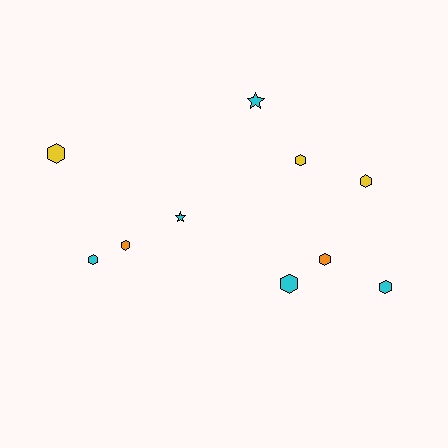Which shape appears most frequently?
Hexagon, with 8 objects.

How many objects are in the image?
There are 10 objects.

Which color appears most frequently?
Cyan, with 5 objects.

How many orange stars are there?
There are no orange stars.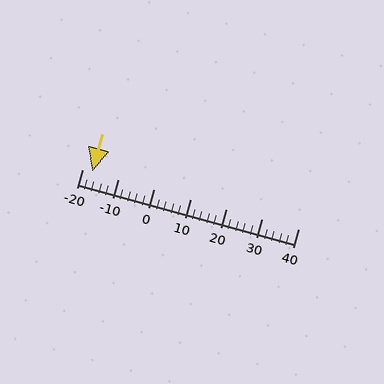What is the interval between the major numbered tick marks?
The major tick marks are spaced 10 units apart.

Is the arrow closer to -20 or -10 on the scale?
The arrow is closer to -20.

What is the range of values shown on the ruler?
The ruler shows values from -20 to 40.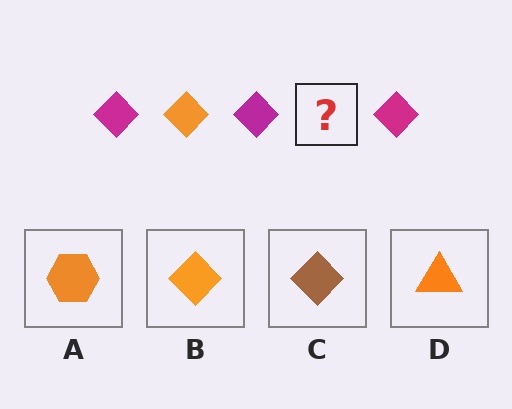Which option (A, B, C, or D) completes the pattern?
B.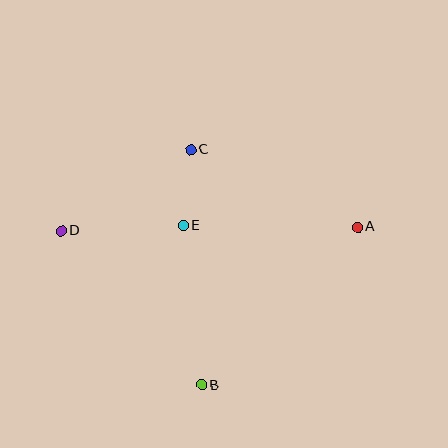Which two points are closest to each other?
Points C and E are closest to each other.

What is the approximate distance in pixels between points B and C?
The distance between B and C is approximately 235 pixels.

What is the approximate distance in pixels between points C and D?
The distance between C and D is approximately 153 pixels.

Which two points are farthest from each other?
Points A and D are farthest from each other.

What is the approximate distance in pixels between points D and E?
The distance between D and E is approximately 122 pixels.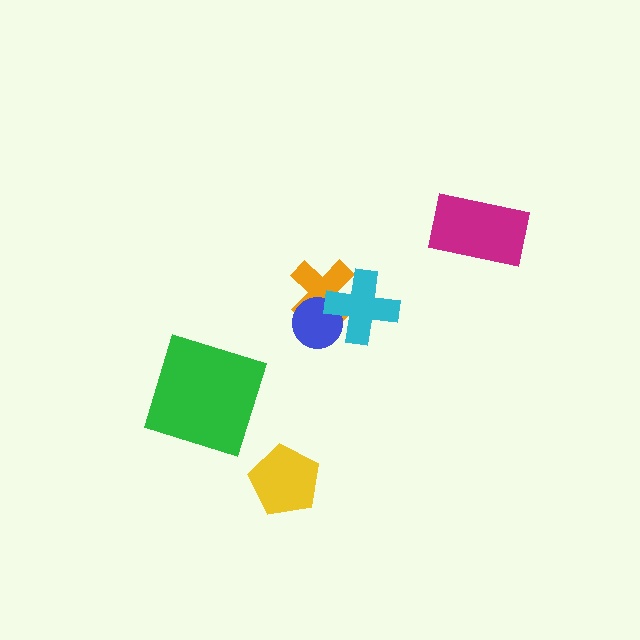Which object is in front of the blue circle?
The cyan cross is in front of the blue circle.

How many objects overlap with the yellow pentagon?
0 objects overlap with the yellow pentagon.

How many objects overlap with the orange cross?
2 objects overlap with the orange cross.